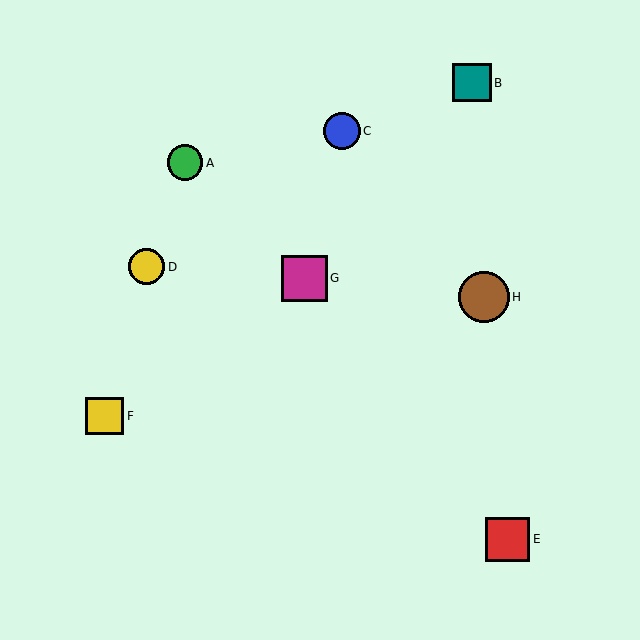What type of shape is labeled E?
Shape E is a red square.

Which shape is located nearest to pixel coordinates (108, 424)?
The yellow square (labeled F) at (105, 416) is nearest to that location.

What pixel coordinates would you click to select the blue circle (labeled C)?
Click at (342, 131) to select the blue circle C.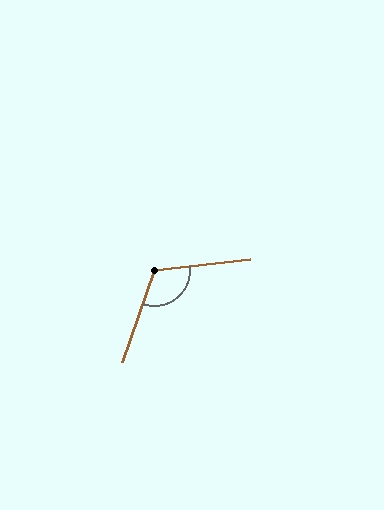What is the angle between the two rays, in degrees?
Approximately 116 degrees.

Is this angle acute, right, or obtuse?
It is obtuse.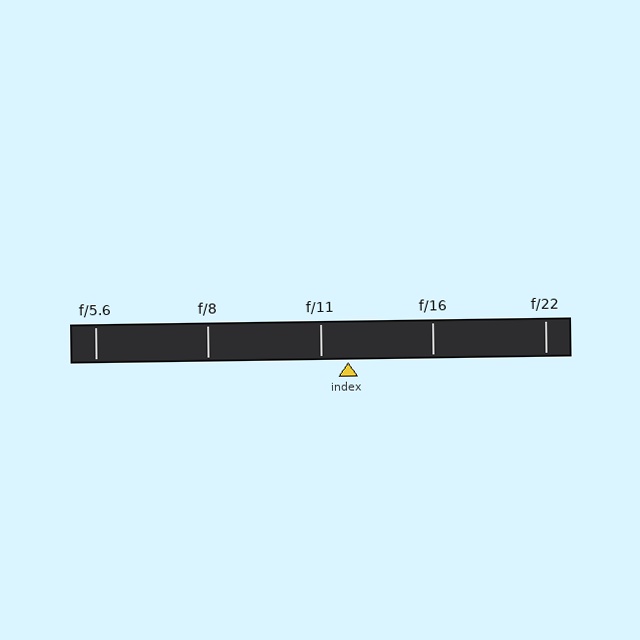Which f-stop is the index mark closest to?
The index mark is closest to f/11.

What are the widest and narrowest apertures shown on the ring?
The widest aperture shown is f/5.6 and the narrowest is f/22.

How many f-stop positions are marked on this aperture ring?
There are 5 f-stop positions marked.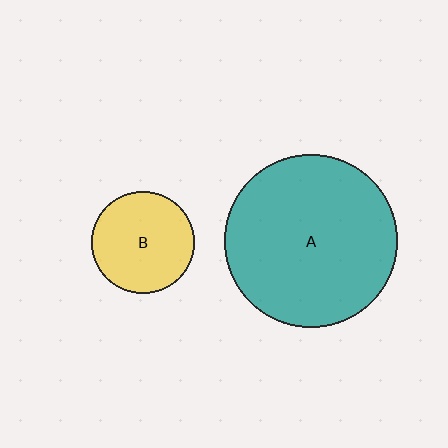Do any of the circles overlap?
No, none of the circles overlap.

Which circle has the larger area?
Circle A (teal).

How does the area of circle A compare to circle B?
Approximately 2.8 times.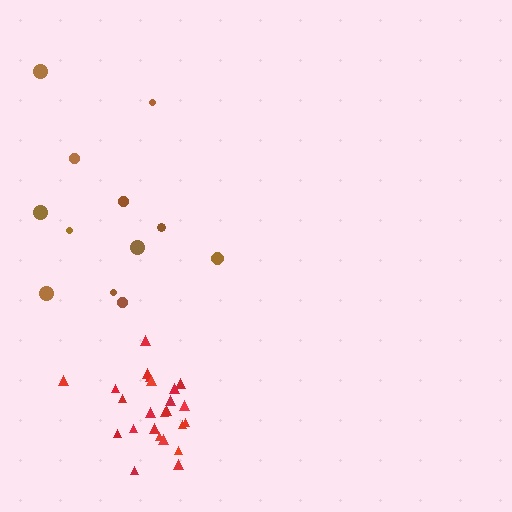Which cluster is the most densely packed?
Red.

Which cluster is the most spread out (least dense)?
Brown.